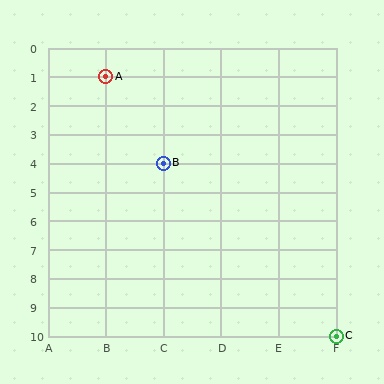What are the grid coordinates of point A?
Point A is at grid coordinates (B, 1).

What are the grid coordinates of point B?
Point B is at grid coordinates (C, 4).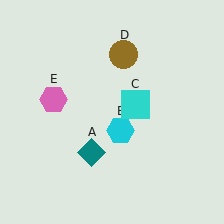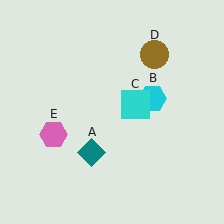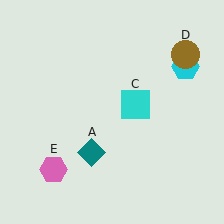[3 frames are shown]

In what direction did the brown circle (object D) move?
The brown circle (object D) moved right.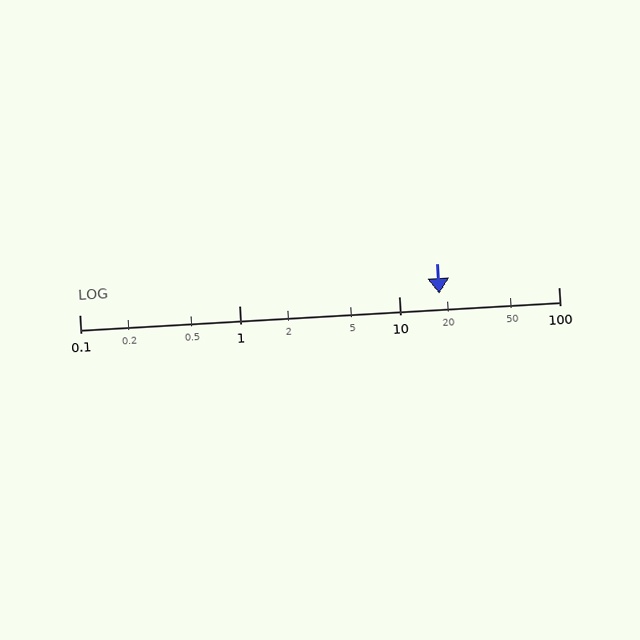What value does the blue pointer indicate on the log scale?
The pointer indicates approximately 18.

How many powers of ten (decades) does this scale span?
The scale spans 3 decades, from 0.1 to 100.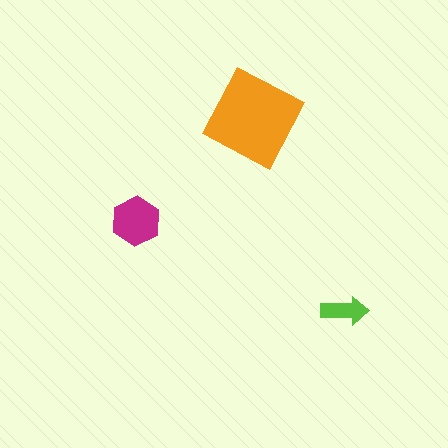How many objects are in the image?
There are 3 objects in the image.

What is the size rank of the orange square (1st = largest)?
1st.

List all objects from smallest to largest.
The lime arrow, the magenta hexagon, the orange square.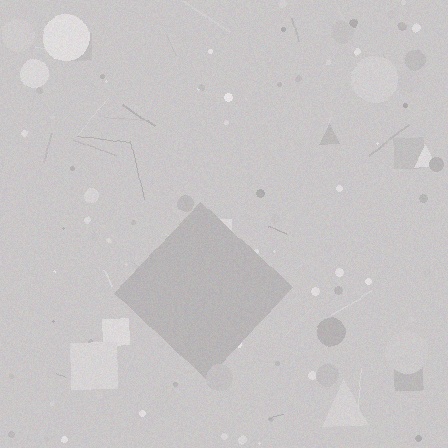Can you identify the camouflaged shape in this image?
The camouflaged shape is a diamond.